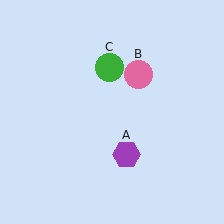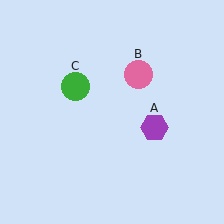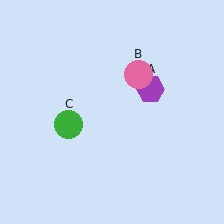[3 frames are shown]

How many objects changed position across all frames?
2 objects changed position: purple hexagon (object A), green circle (object C).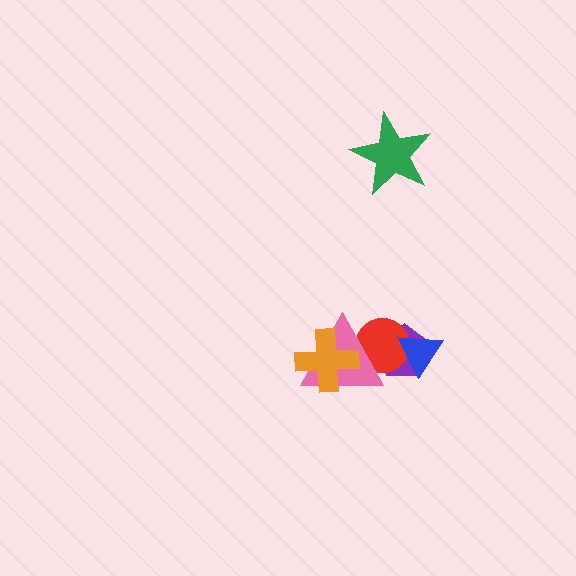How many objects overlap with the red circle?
3 objects overlap with the red circle.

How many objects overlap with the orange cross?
1 object overlaps with the orange cross.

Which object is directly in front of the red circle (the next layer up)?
The blue triangle is directly in front of the red circle.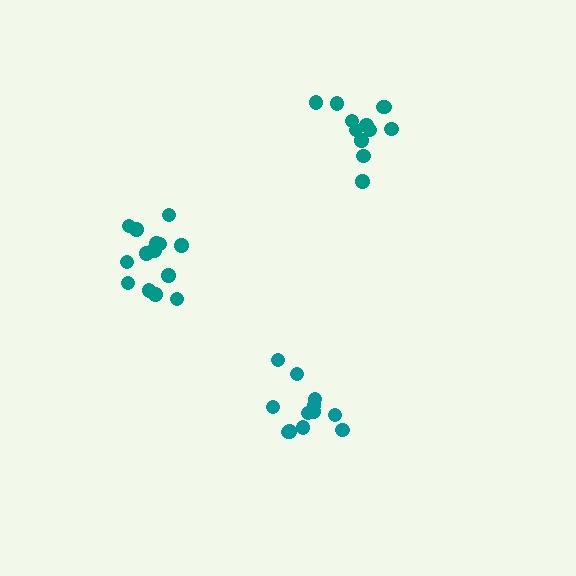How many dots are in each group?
Group 1: 12 dots, Group 2: 12 dots, Group 3: 15 dots (39 total).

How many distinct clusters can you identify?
There are 3 distinct clusters.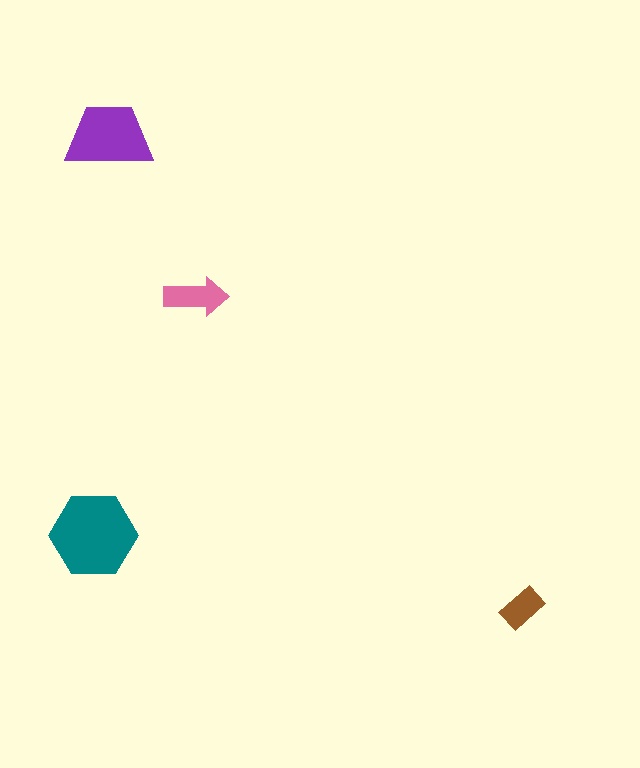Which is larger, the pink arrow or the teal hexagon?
The teal hexagon.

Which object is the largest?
The teal hexagon.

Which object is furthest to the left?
The teal hexagon is leftmost.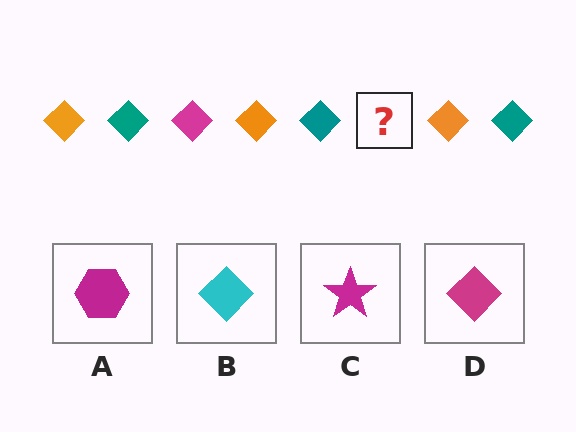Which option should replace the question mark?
Option D.